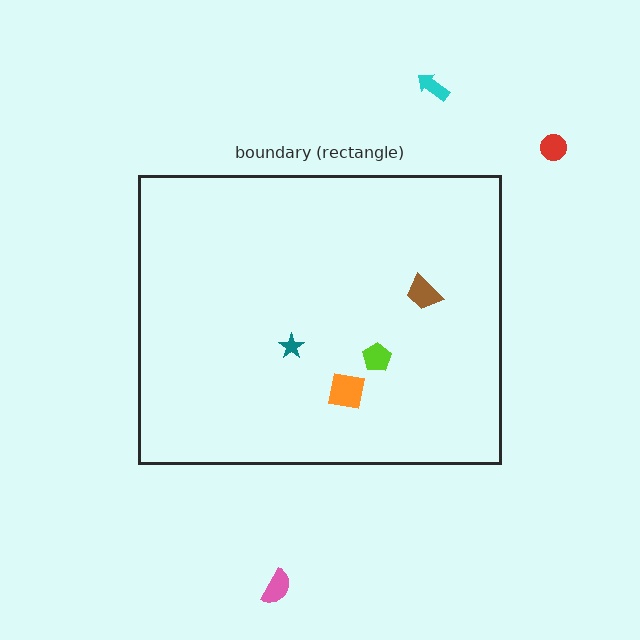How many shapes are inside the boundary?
4 inside, 3 outside.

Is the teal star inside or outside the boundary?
Inside.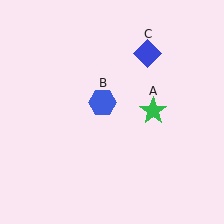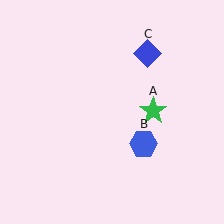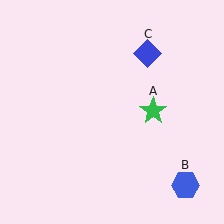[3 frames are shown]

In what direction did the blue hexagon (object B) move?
The blue hexagon (object B) moved down and to the right.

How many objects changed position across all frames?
1 object changed position: blue hexagon (object B).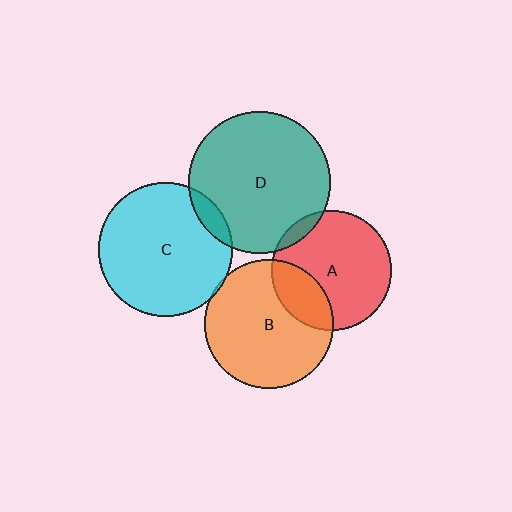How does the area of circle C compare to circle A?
Approximately 1.2 times.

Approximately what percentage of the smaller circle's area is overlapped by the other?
Approximately 5%.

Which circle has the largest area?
Circle D (teal).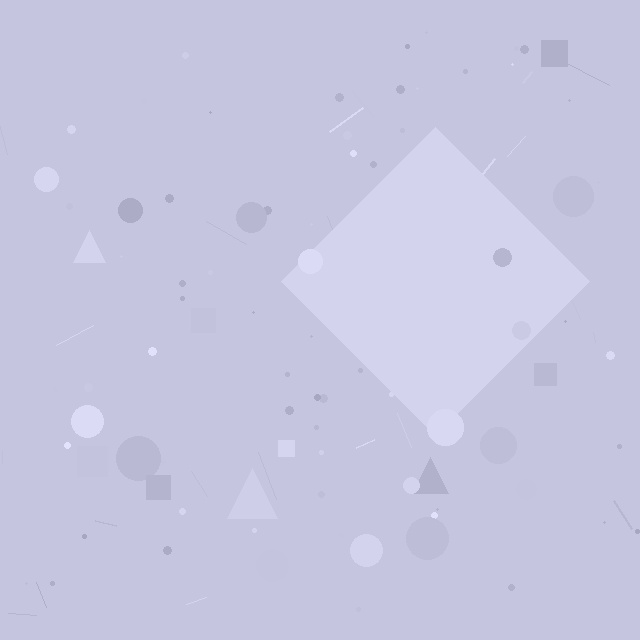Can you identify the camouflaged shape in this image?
The camouflaged shape is a diamond.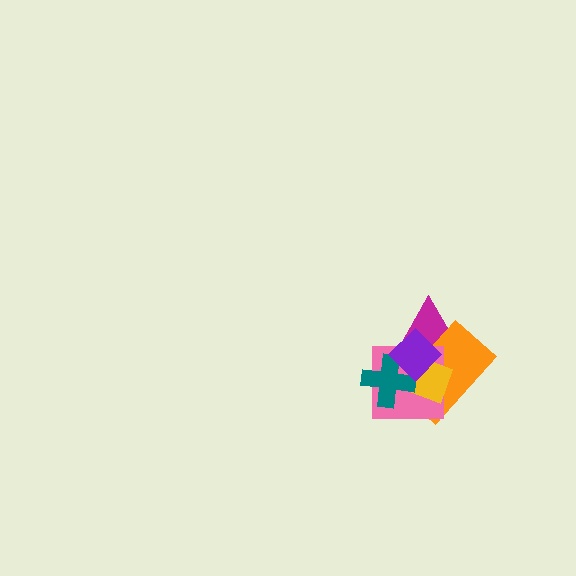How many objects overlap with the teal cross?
4 objects overlap with the teal cross.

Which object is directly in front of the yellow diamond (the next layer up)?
The teal cross is directly in front of the yellow diamond.